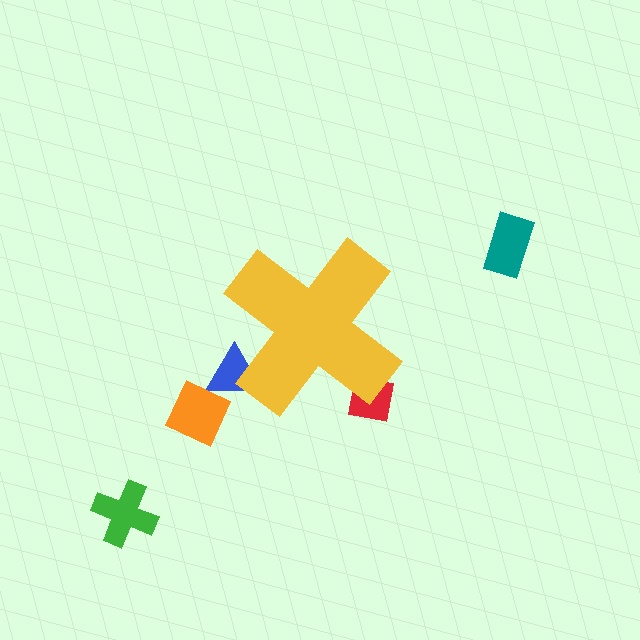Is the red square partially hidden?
Yes, the red square is partially hidden behind the yellow cross.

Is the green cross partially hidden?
No, the green cross is fully visible.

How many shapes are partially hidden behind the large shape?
2 shapes are partially hidden.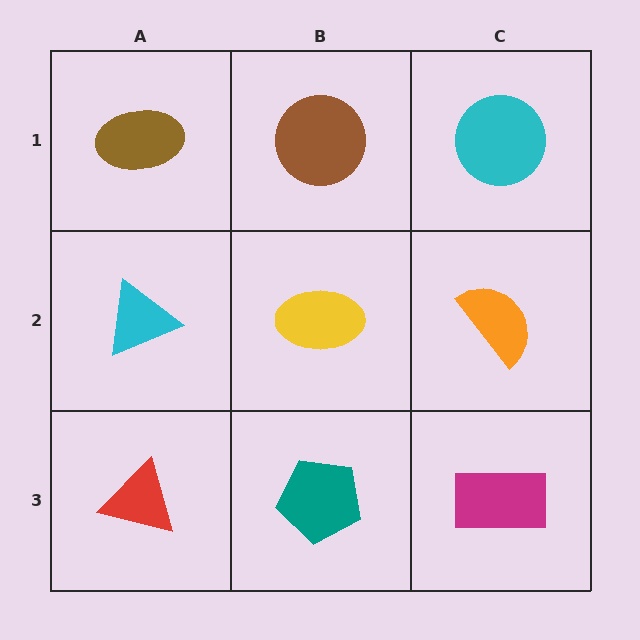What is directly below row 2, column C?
A magenta rectangle.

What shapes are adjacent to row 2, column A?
A brown ellipse (row 1, column A), a red triangle (row 3, column A), a yellow ellipse (row 2, column B).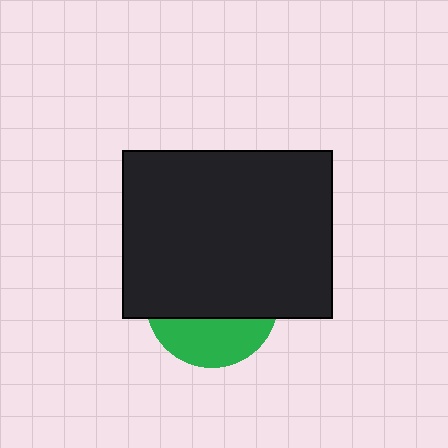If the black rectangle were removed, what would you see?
You would see the complete green circle.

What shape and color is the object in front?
The object in front is a black rectangle.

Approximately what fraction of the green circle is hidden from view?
Roughly 67% of the green circle is hidden behind the black rectangle.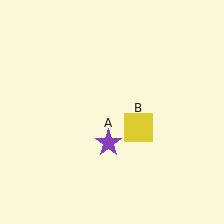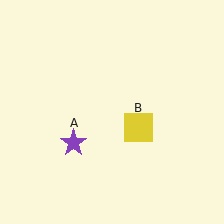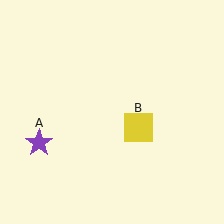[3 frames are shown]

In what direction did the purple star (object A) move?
The purple star (object A) moved left.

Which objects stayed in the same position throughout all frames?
Yellow square (object B) remained stationary.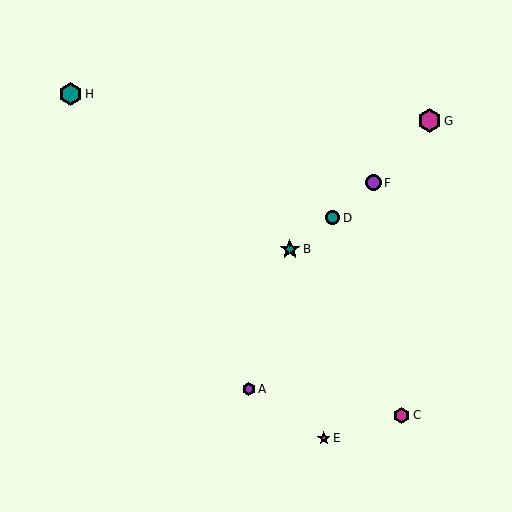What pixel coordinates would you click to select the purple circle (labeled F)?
Click at (373, 183) to select the purple circle F.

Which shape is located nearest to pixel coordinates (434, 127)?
The magenta hexagon (labeled G) at (430, 121) is nearest to that location.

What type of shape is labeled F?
Shape F is a purple circle.